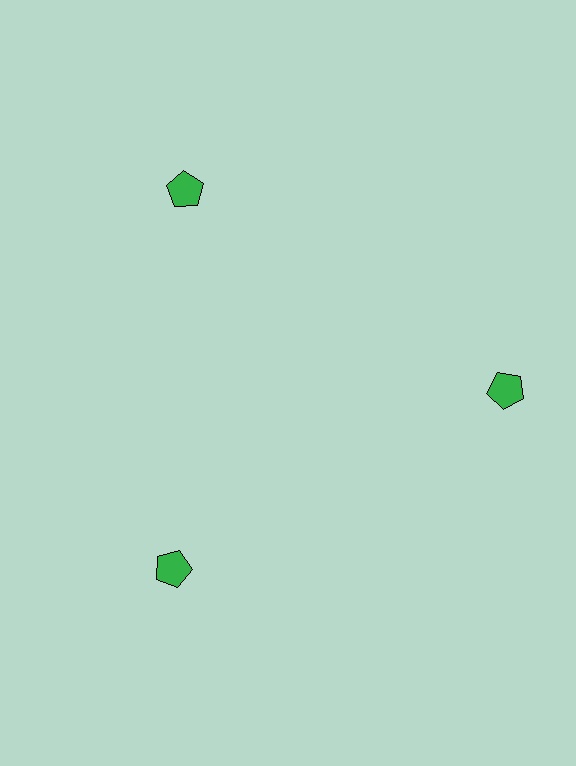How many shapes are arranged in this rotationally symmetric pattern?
There are 3 shapes, arranged in 3 groups of 1.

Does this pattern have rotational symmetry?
Yes, this pattern has 3-fold rotational symmetry. It looks the same after rotating 120 degrees around the center.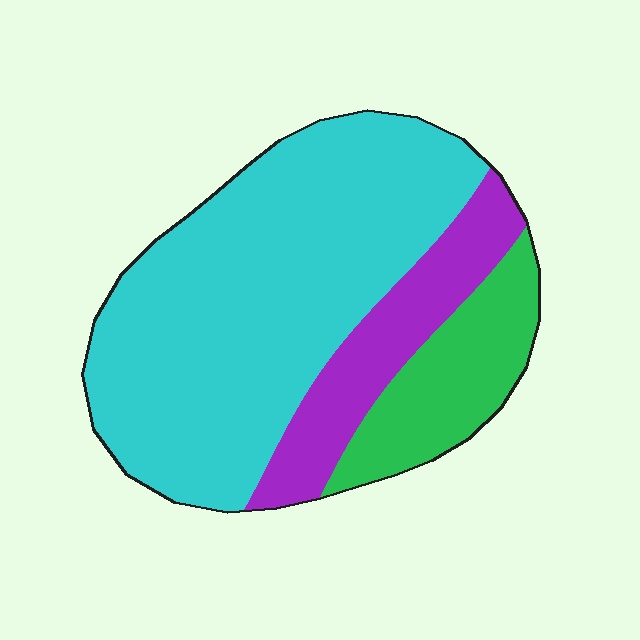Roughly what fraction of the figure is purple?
Purple takes up about one sixth (1/6) of the figure.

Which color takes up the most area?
Cyan, at roughly 65%.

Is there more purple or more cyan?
Cyan.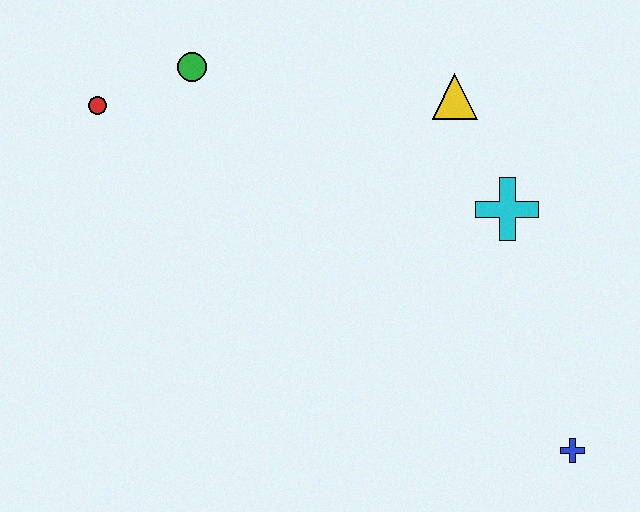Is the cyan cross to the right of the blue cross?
No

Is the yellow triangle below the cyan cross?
No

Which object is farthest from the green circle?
The blue cross is farthest from the green circle.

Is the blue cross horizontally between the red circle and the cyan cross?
No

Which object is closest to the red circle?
The green circle is closest to the red circle.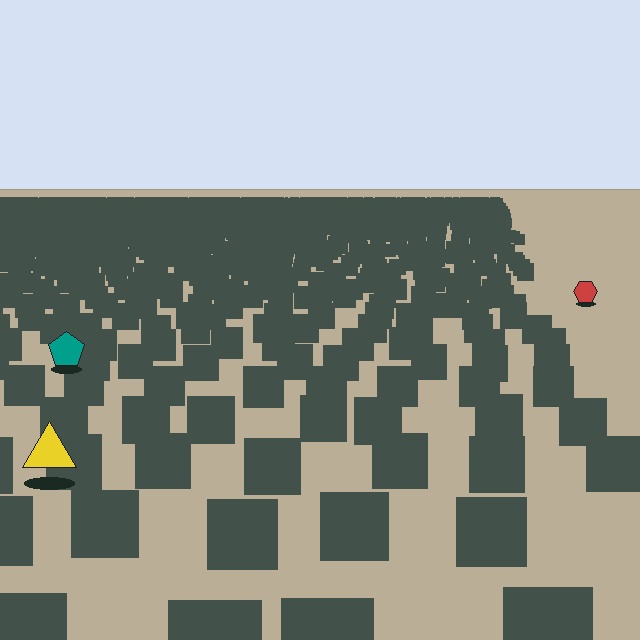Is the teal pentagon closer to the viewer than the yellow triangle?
No. The yellow triangle is closer — you can tell from the texture gradient: the ground texture is coarser near it.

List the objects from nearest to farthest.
From nearest to farthest: the yellow triangle, the teal pentagon, the red hexagon.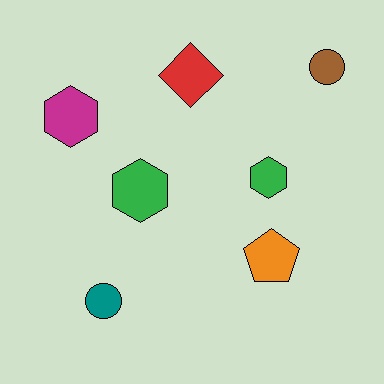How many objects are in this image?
There are 7 objects.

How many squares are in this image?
There are no squares.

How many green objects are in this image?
There are 2 green objects.